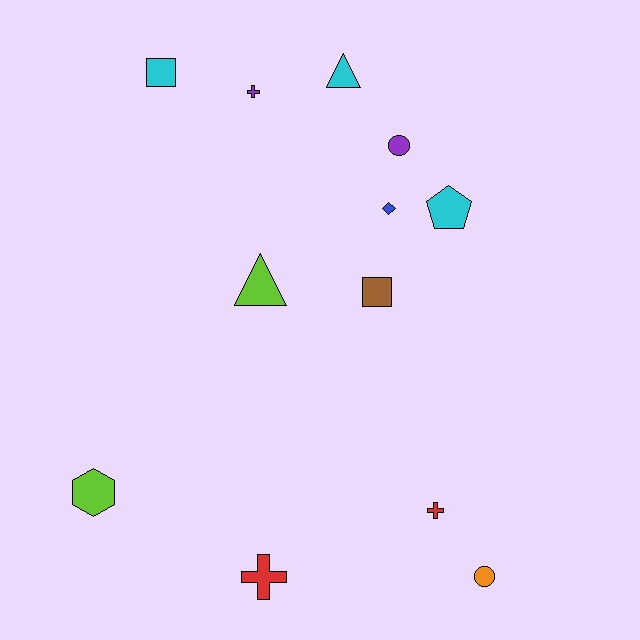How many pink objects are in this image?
There are no pink objects.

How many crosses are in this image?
There are 3 crosses.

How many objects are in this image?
There are 12 objects.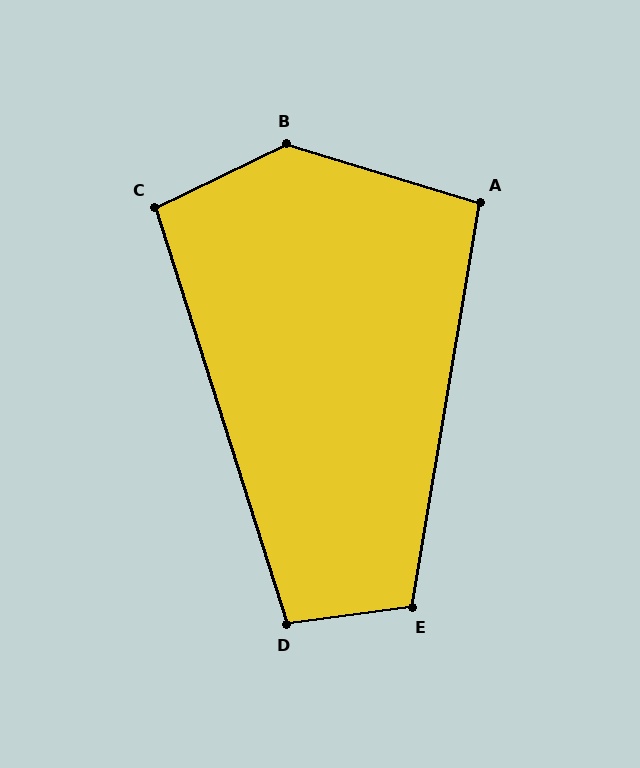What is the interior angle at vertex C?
Approximately 98 degrees (obtuse).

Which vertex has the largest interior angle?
B, at approximately 138 degrees.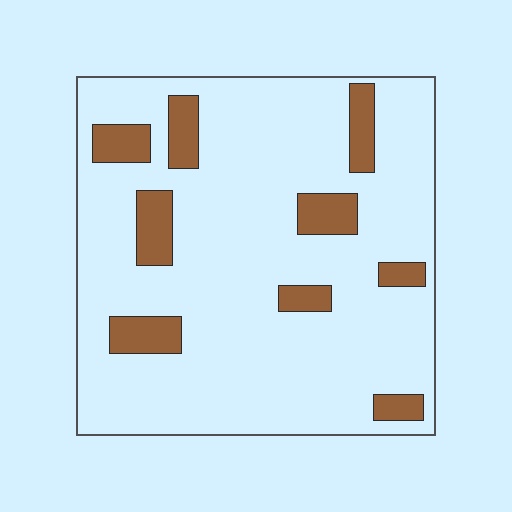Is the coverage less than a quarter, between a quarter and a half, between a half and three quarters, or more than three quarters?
Less than a quarter.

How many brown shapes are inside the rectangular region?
9.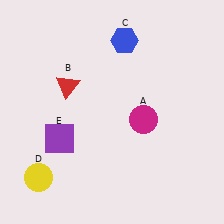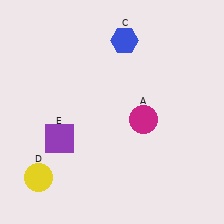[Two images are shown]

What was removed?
The red triangle (B) was removed in Image 2.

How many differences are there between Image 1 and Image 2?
There is 1 difference between the two images.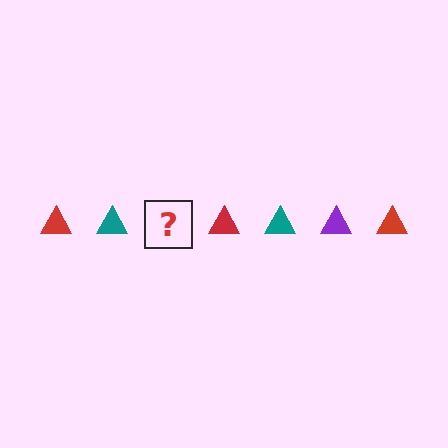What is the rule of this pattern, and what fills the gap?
The rule is that the pattern cycles through red, teal, purple triangles. The gap should be filled with a purple triangle.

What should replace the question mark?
The question mark should be replaced with a purple triangle.